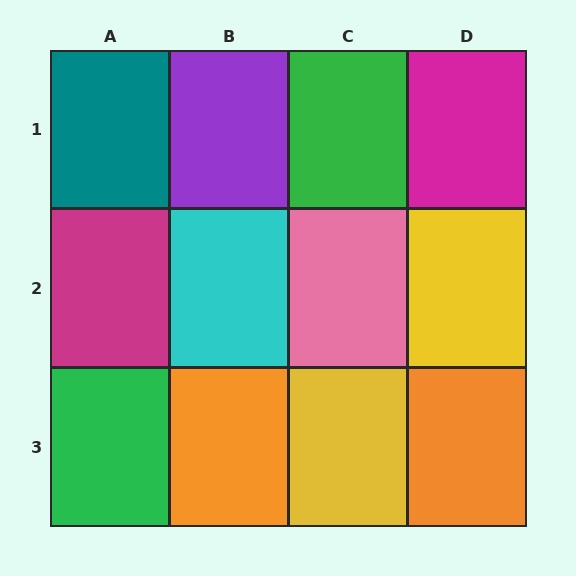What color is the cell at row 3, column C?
Yellow.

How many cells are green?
2 cells are green.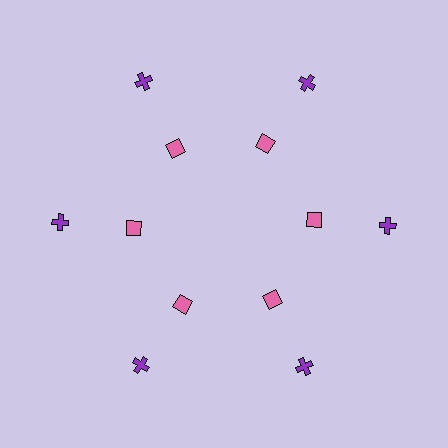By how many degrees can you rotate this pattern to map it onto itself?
The pattern maps onto itself every 60 degrees of rotation.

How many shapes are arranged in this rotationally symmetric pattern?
There are 12 shapes, arranged in 6 groups of 2.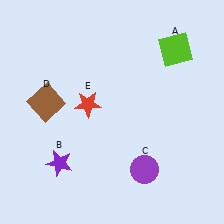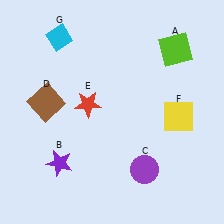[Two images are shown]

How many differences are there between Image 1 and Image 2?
There are 2 differences between the two images.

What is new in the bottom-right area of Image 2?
A yellow square (F) was added in the bottom-right area of Image 2.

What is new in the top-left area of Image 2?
A cyan diamond (G) was added in the top-left area of Image 2.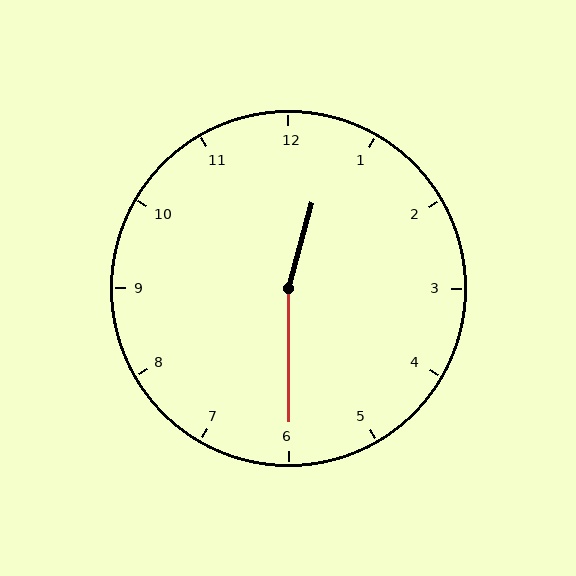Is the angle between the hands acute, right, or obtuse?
It is obtuse.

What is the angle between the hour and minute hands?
Approximately 165 degrees.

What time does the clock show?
12:30.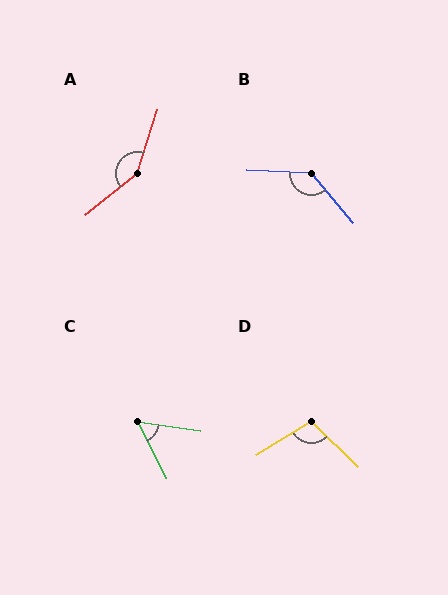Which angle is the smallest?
C, at approximately 55 degrees.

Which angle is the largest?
A, at approximately 147 degrees.